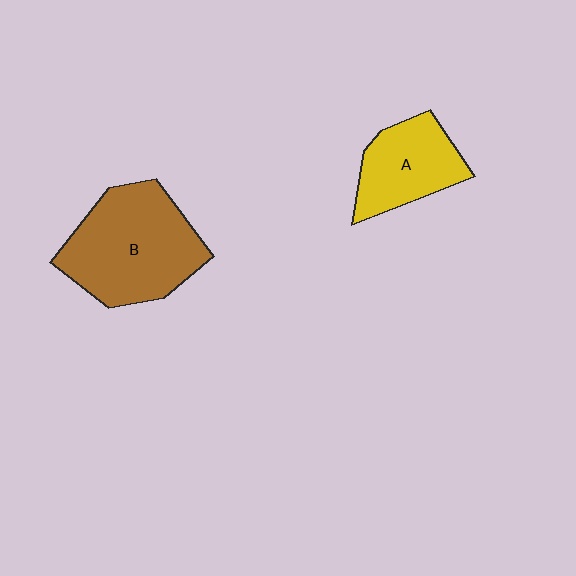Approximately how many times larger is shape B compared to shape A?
Approximately 1.7 times.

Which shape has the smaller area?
Shape A (yellow).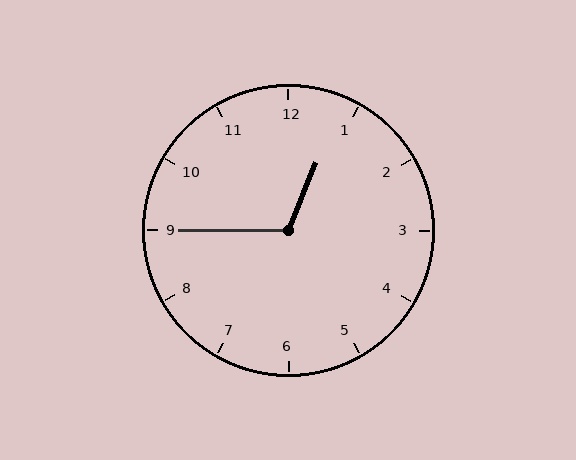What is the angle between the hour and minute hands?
Approximately 112 degrees.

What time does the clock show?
12:45.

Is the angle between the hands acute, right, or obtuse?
It is obtuse.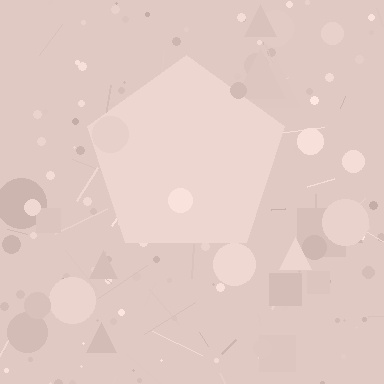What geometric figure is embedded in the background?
A pentagon is embedded in the background.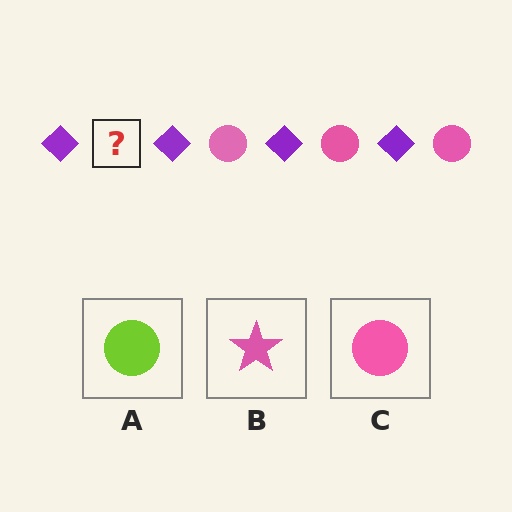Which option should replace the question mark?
Option C.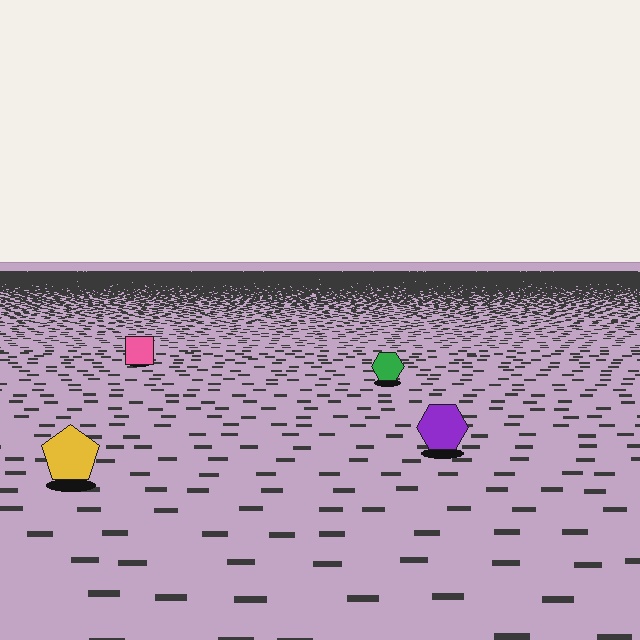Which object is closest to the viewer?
The yellow pentagon is closest. The texture marks near it are larger and more spread out.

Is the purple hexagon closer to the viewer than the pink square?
Yes. The purple hexagon is closer — you can tell from the texture gradient: the ground texture is coarser near it.